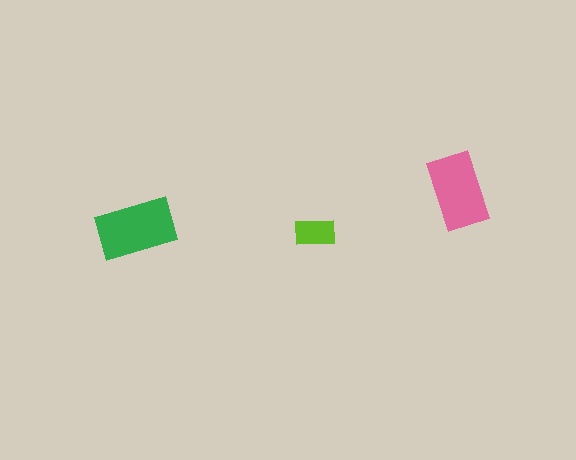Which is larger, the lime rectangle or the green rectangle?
The green one.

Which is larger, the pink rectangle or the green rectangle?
The green one.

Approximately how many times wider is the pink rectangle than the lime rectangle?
About 2 times wider.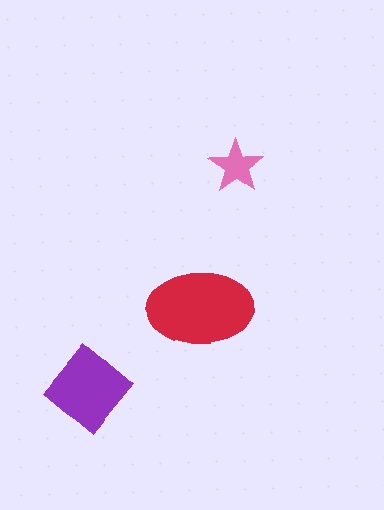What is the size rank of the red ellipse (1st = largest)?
1st.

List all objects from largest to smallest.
The red ellipse, the purple diamond, the pink star.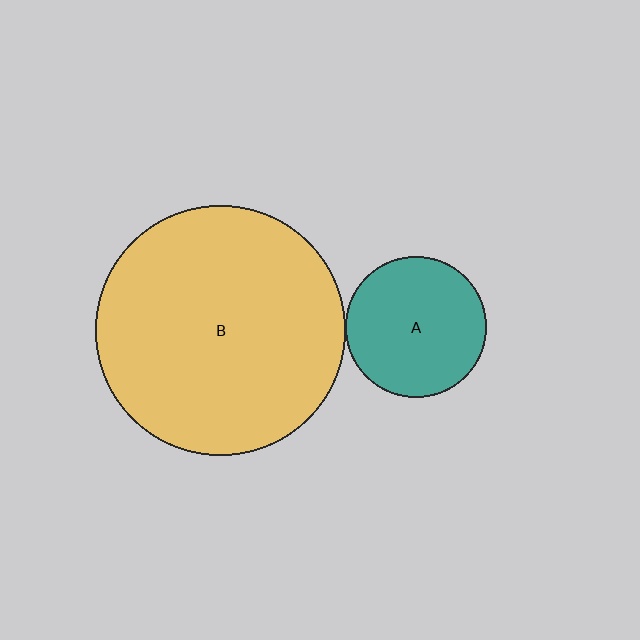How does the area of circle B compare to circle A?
Approximately 3.1 times.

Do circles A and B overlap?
Yes.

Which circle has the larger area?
Circle B (yellow).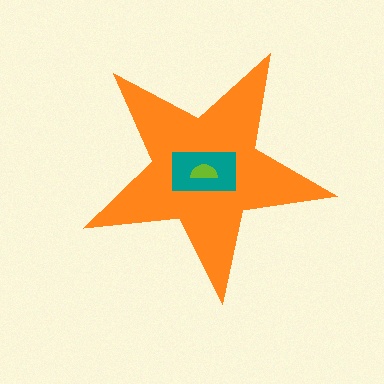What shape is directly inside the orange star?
The teal rectangle.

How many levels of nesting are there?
3.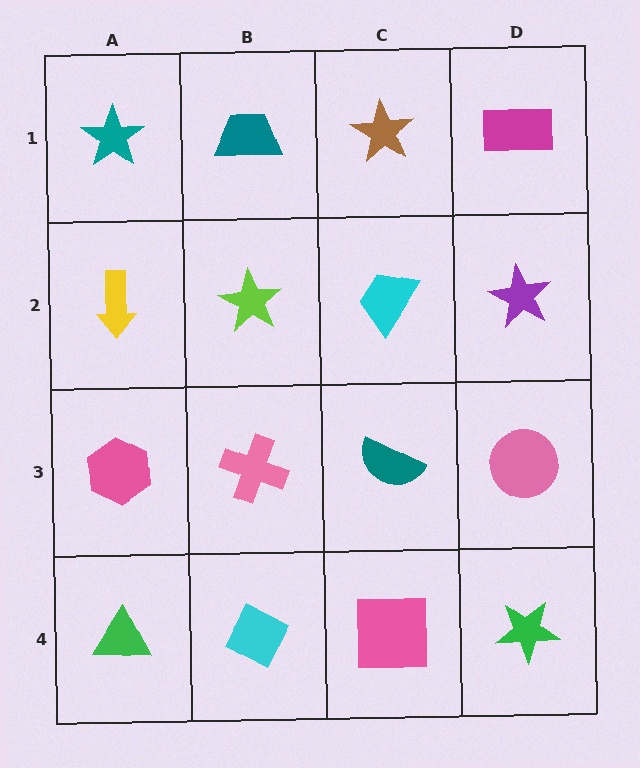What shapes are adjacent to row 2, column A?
A teal star (row 1, column A), a pink hexagon (row 3, column A), a lime star (row 2, column B).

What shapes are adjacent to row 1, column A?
A yellow arrow (row 2, column A), a teal trapezoid (row 1, column B).